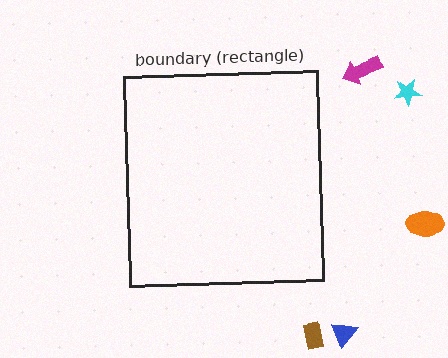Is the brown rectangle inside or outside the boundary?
Outside.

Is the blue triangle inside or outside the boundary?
Outside.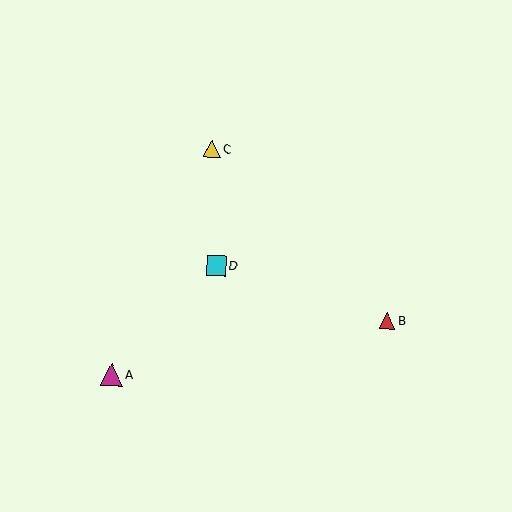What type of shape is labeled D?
Shape D is a cyan square.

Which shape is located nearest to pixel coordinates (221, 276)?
The cyan square (labeled D) at (216, 266) is nearest to that location.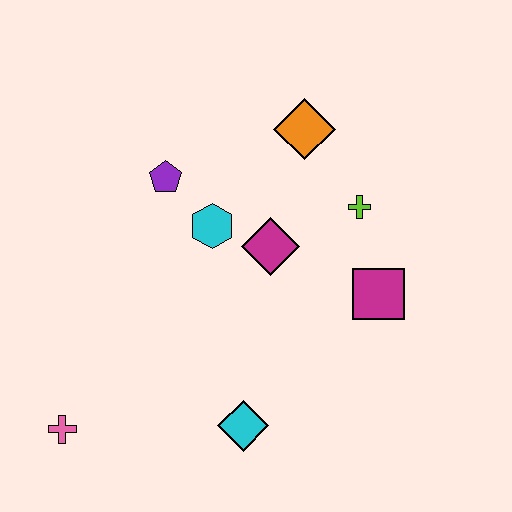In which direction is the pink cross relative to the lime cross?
The pink cross is to the left of the lime cross.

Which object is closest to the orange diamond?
The lime cross is closest to the orange diamond.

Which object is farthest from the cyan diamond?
The orange diamond is farthest from the cyan diamond.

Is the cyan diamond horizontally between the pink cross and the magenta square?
Yes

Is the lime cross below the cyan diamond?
No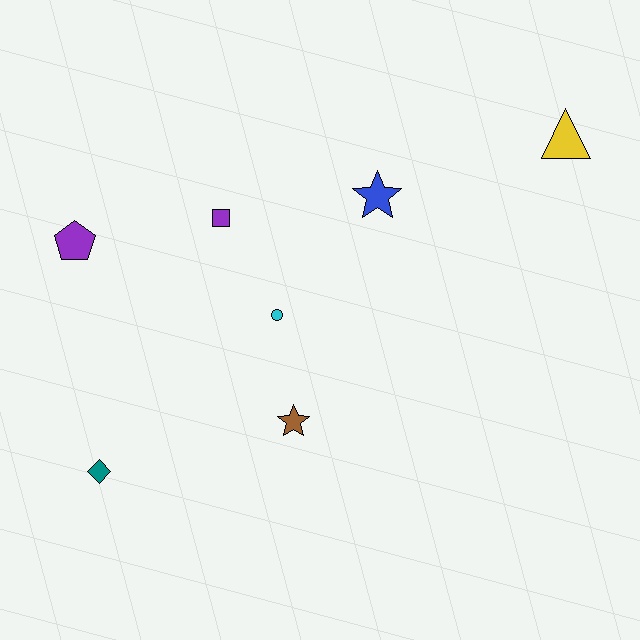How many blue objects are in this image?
There is 1 blue object.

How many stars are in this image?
There are 2 stars.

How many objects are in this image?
There are 7 objects.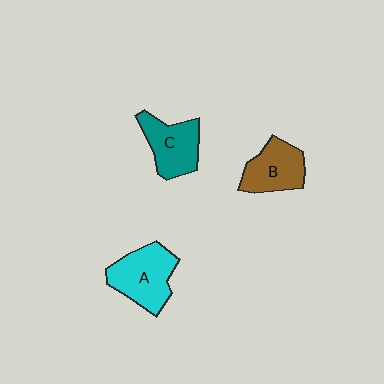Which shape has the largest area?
Shape A (cyan).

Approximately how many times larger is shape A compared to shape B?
Approximately 1.2 times.